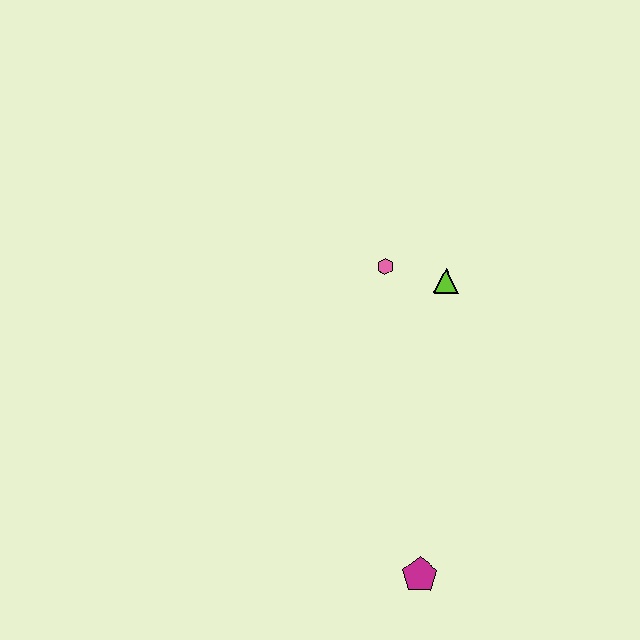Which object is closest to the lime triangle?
The pink hexagon is closest to the lime triangle.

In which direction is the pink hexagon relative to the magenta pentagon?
The pink hexagon is above the magenta pentagon.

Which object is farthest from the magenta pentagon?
The pink hexagon is farthest from the magenta pentagon.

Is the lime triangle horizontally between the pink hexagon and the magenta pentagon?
No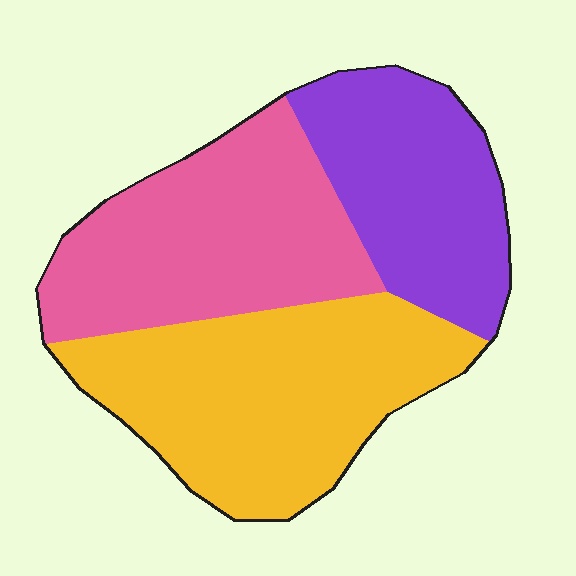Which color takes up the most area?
Yellow, at roughly 40%.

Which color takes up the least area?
Purple, at roughly 25%.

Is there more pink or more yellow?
Yellow.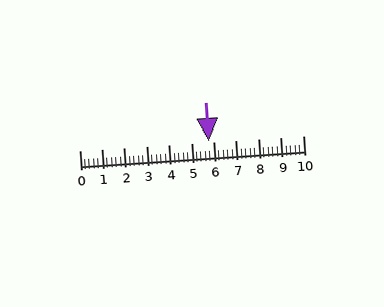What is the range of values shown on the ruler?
The ruler shows values from 0 to 10.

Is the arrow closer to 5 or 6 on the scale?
The arrow is closer to 6.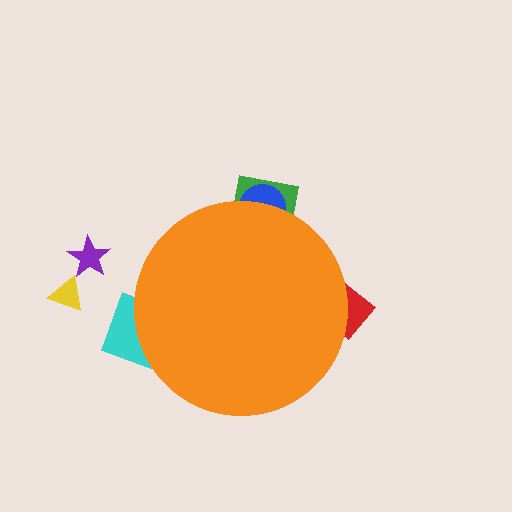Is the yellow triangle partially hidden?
No, the yellow triangle is fully visible.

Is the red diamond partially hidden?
Yes, the red diamond is partially hidden behind the orange circle.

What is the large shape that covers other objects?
An orange circle.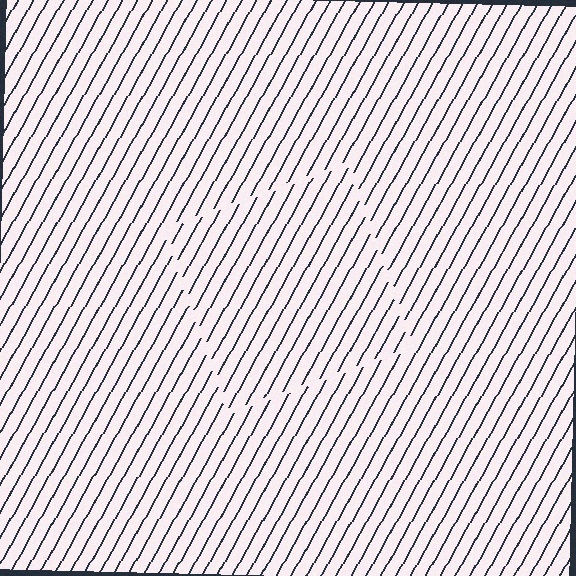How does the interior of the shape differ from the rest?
The interior of the shape contains the same grating, shifted by half a period — the contour is defined by the phase discontinuity where line-ends from the inner and outer gratings abut.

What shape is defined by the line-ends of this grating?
An illusory square. The interior of the shape contains the same grating, shifted by half a period — the contour is defined by the phase discontinuity where line-ends from the inner and outer gratings abut.